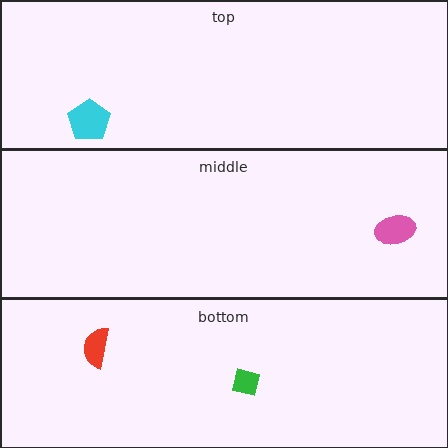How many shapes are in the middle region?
1.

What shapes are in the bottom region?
The green square, the red semicircle.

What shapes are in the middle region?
The pink ellipse.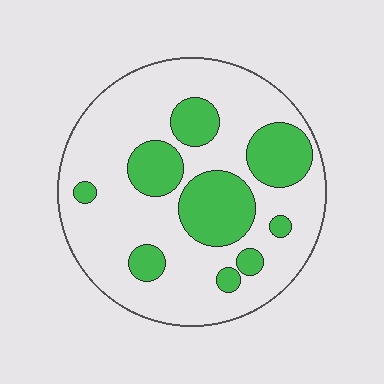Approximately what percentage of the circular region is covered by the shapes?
Approximately 30%.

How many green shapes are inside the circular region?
9.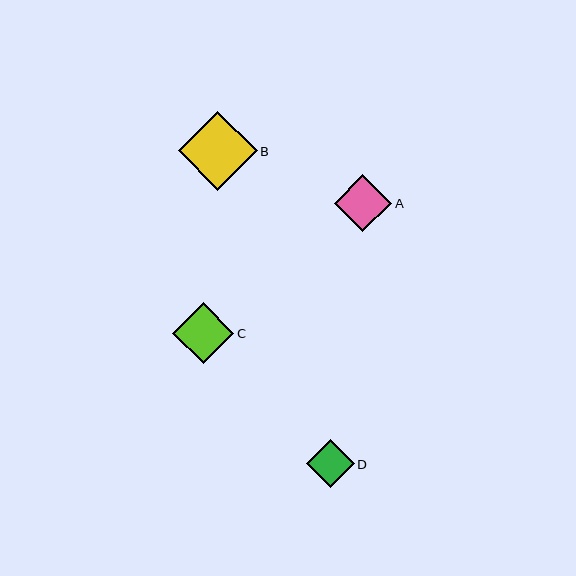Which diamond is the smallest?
Diamond D is the smallest with a size of approximately 48 pixels.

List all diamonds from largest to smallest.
From largest to smallest: B, C, A, D.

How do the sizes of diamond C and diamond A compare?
Diamond C and diamond A are approximately the same size.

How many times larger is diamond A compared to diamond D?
Diamond A is approximately 1.2 times the size of diamond D.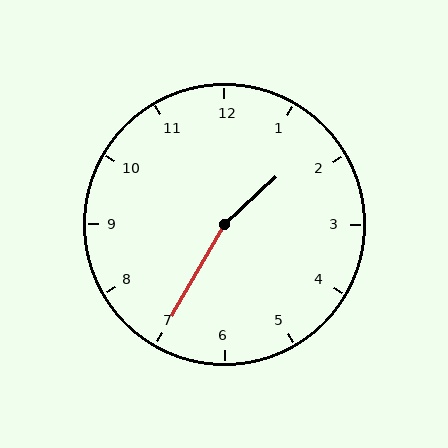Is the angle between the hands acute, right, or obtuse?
It is obtuse.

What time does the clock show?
1:35.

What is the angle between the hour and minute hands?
Approximately 162 degrees.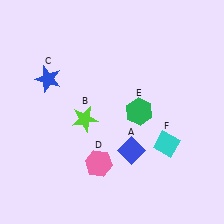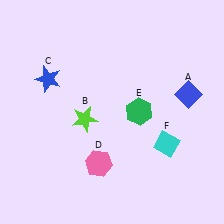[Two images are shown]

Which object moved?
The blue diamond (A) moved right.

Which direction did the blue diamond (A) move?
The blue diamond (A) moved right.